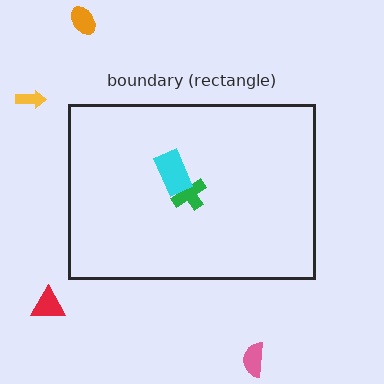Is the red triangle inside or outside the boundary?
Outside.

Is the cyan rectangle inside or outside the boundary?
Inside.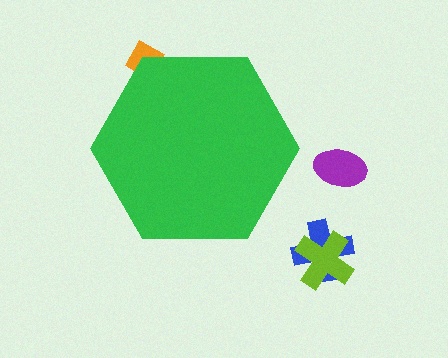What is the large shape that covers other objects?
A green hexagon.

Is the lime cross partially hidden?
No, the lime cross is fully visible.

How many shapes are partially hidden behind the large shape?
1 shape is partially hidden.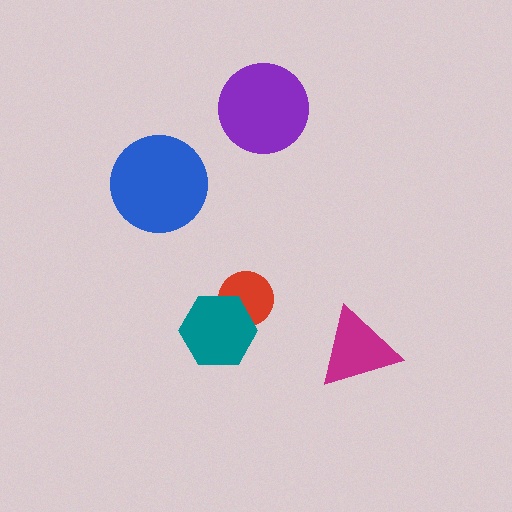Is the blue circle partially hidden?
No, no other shape covers it.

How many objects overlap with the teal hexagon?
1 object overlaps with the teal hexagon.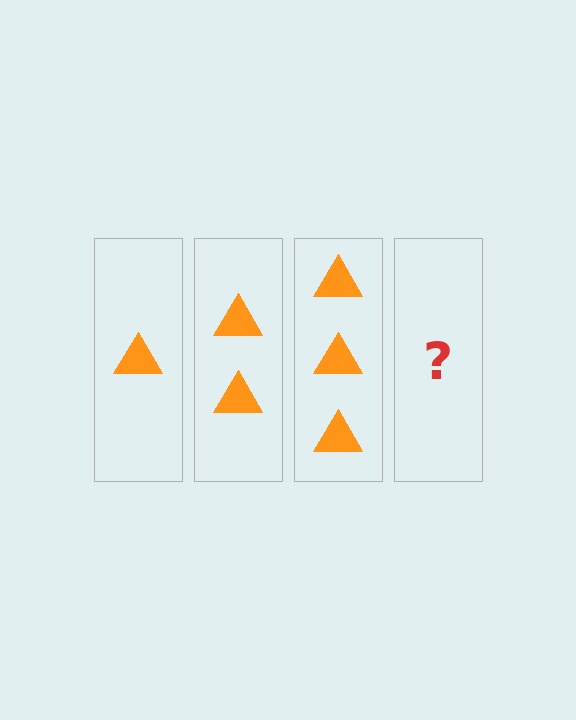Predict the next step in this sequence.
The next step is 4 triangles.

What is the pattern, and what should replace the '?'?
The pattern is that each step adds one more triangle. The '?' should be 4 triangles.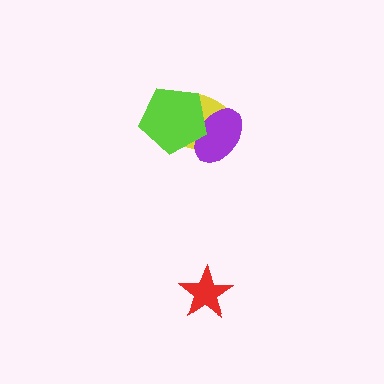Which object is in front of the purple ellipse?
The lime pentagon is in front of the purple ellipse.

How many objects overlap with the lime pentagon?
2 objects overlap with the lime pentagon.